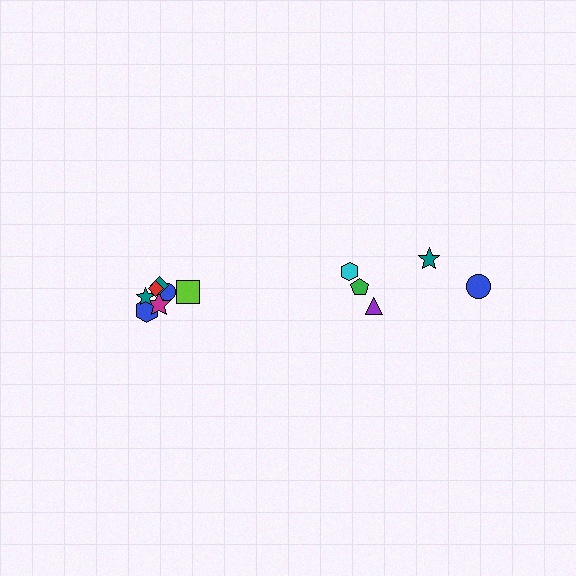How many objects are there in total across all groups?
There are 12 objects.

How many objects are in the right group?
There are 5 objects.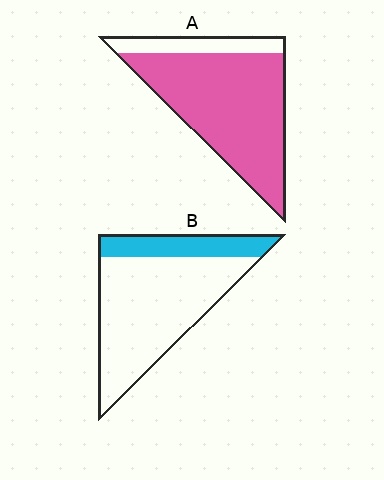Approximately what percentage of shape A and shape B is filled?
A is approximately 85% and B is approximately 25%.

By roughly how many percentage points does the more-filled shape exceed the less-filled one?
By roughly 60 percentage points (A over B).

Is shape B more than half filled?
No.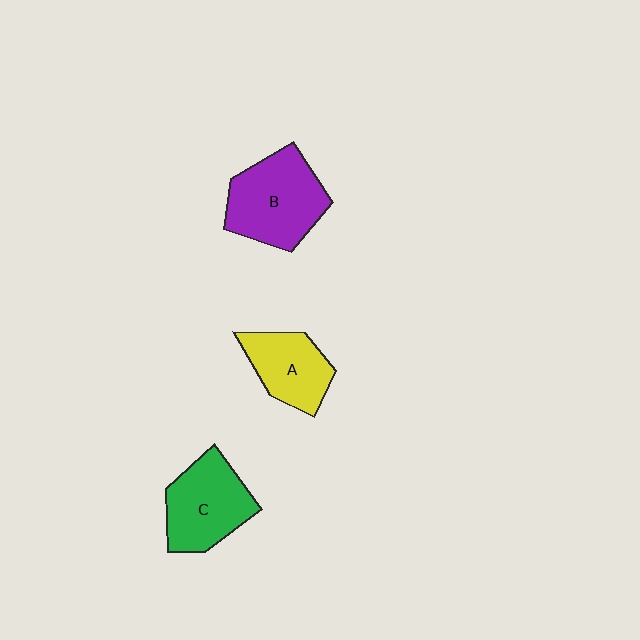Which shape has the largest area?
Shape B (purple).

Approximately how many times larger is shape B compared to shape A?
Approximately 1.5 times.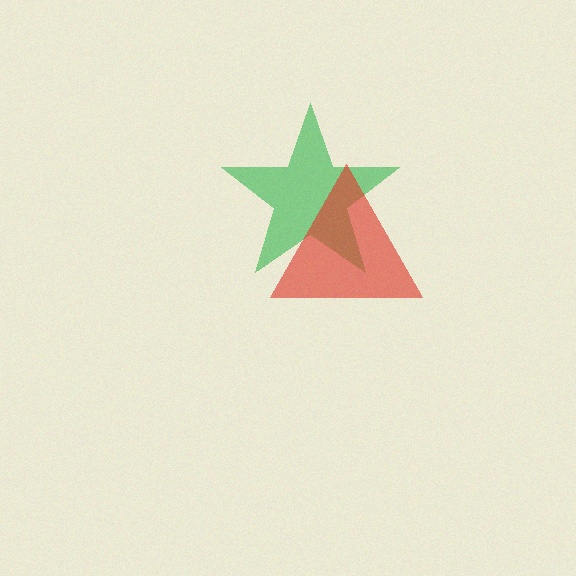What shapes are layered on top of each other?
The layered shapes are: a green star, a red triangle.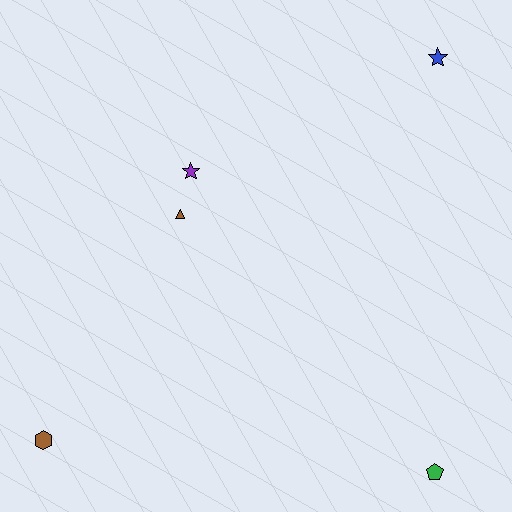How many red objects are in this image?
There are no red objects.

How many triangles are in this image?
There is 1 triangle.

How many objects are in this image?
There are 5 objects.